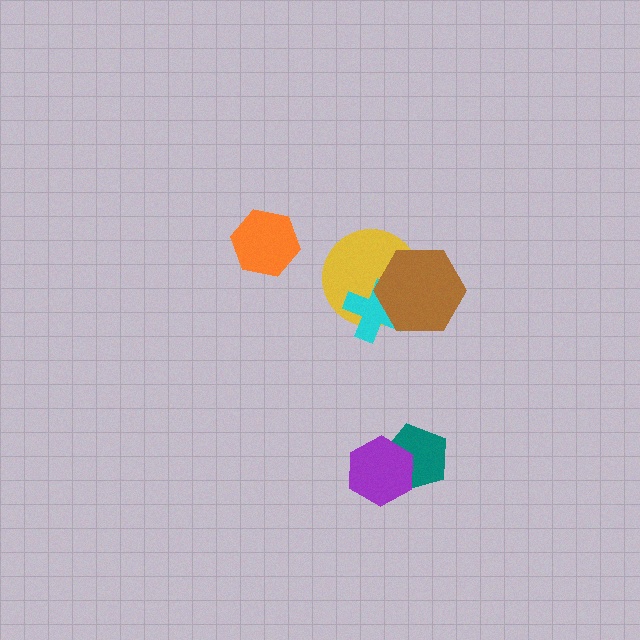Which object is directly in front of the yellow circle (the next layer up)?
The cyan cross is directly in front of the yellow circle.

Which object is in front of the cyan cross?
The brown hexagon is in front of the cyan cross.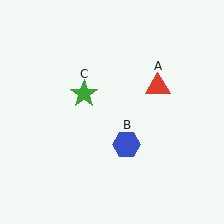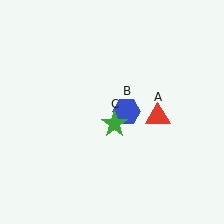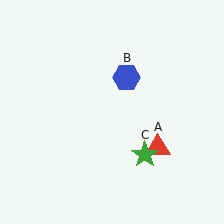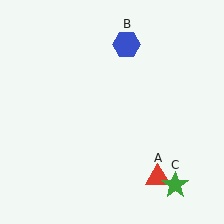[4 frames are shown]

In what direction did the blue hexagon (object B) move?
The blue hexagon (object B) moved up.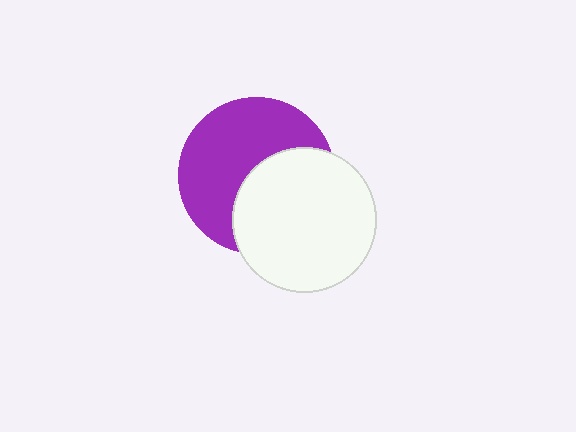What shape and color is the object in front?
The object in front is a white circle.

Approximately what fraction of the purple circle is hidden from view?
Roughly 43% of the purple circle is hidden behind the white circle.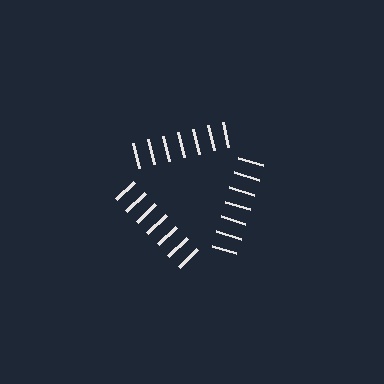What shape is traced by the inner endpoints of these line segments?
An illusory triangle — the line segments terminate on its edges but no continuous stroke is drawn.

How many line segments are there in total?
21 — 7 along each of the 3 edges.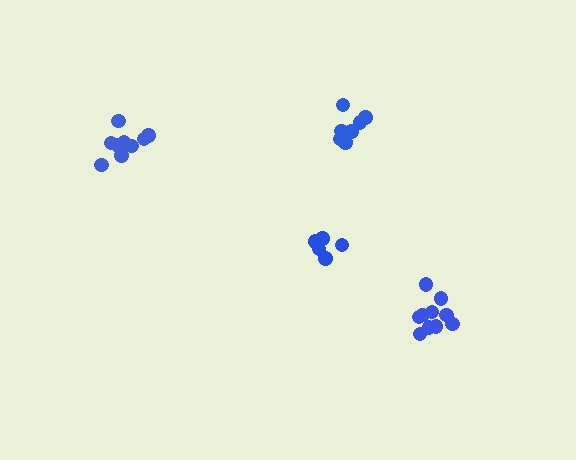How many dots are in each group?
Group 1: 10 dots, Group 2: 5 dots, Group 3: 7 dots, Group 4: 10 dots (32 total).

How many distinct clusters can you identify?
There are 4 distinct clusters.